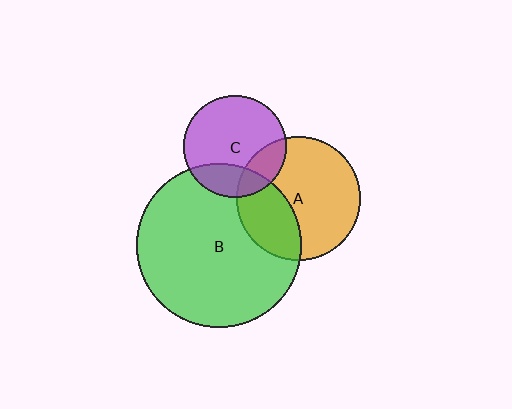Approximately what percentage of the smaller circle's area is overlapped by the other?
Approximately 25%.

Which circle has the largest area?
Circle B (green).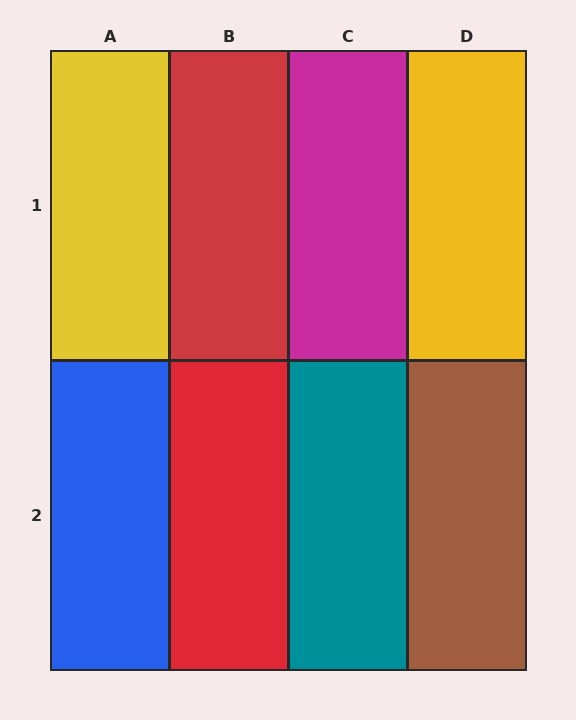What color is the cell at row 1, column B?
Red.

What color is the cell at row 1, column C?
Magenta.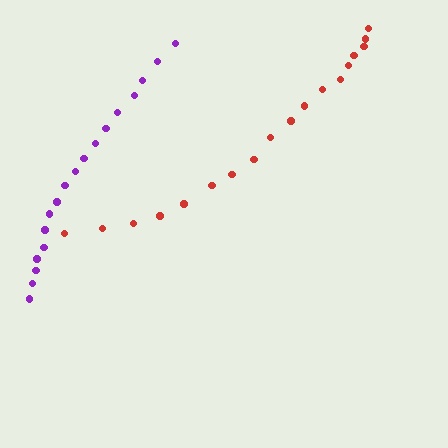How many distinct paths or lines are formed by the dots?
There are 2 distinct paths.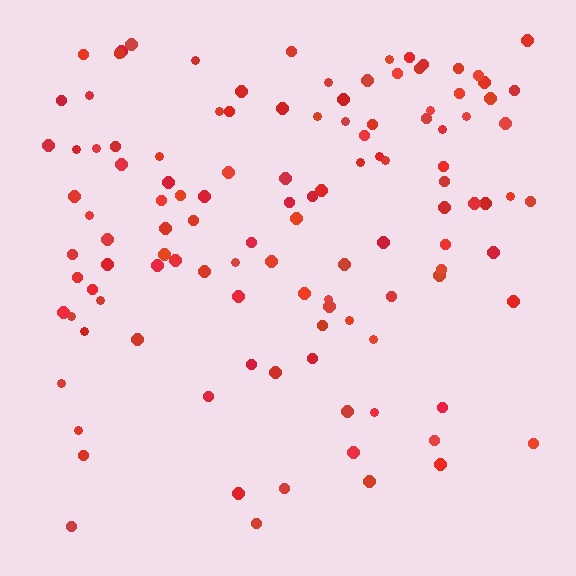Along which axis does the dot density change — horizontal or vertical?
Vertical.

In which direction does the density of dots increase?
From bottom to top, with the top side densest.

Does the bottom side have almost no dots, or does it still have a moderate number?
Still a moderate number, just noticeably fewer than the top.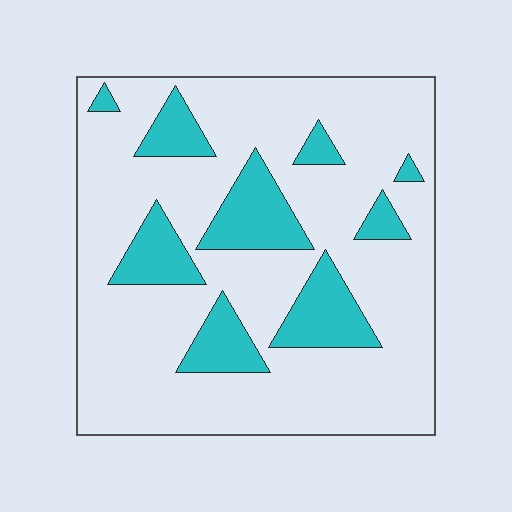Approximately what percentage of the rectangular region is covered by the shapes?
Approximately 20%.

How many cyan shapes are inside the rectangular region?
9.